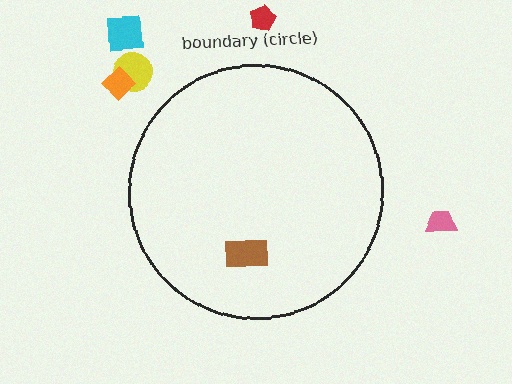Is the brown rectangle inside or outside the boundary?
Inside.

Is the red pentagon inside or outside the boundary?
Outside.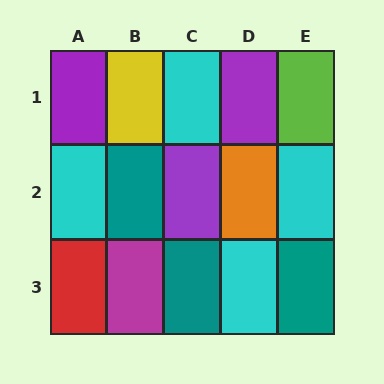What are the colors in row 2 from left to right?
Cyan, teal, purple, orange, cyan.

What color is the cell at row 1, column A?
Purple.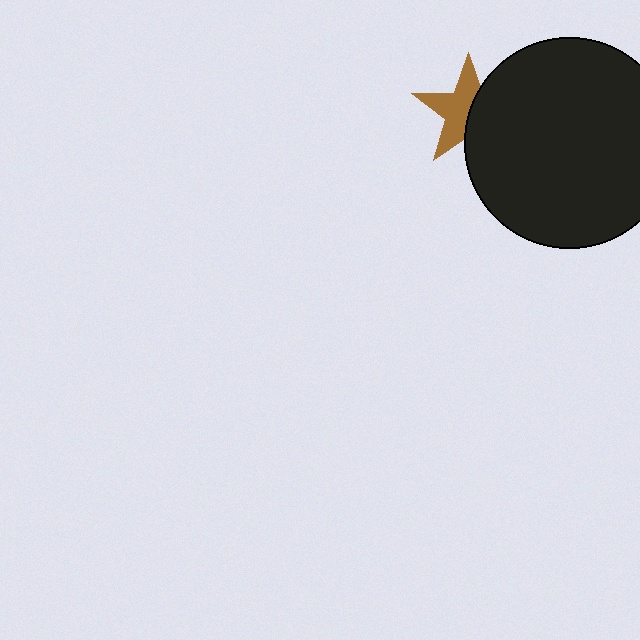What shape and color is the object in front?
The object in front is a black circle.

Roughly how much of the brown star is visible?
About half of it is visible (roughly 56%).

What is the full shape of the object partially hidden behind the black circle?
The partially hidden object is a brown star.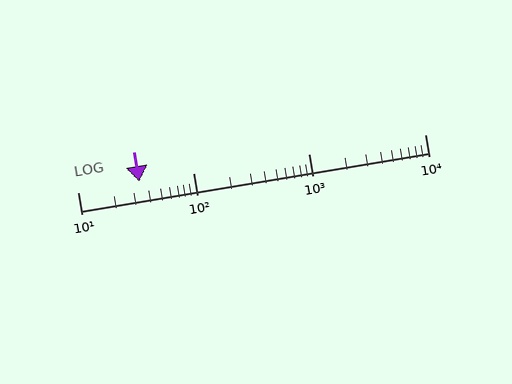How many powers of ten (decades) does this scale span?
The scale spans 3 decades, from 10 to 10000.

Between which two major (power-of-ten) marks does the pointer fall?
The pointer is between 10 and 100.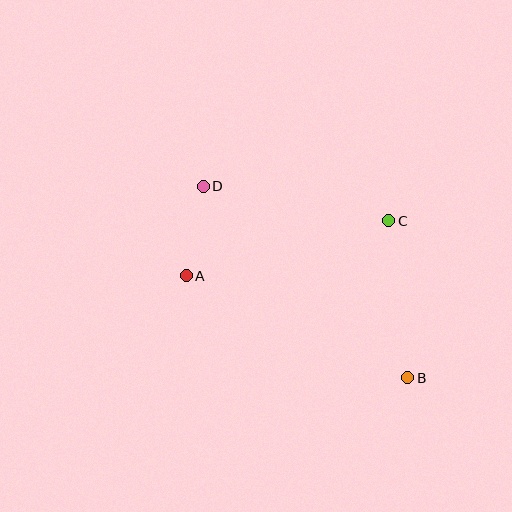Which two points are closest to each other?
Points A and D are closest to each other.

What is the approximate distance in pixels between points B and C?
The distance between B and C is approximately 158 pixels.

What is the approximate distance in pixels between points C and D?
The distance between C and D is approximately 189 pixels.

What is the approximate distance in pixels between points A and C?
The distance between A and C is approximately 210 pixels.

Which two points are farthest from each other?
Points B and D are farthest from each other.